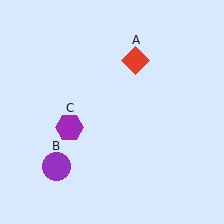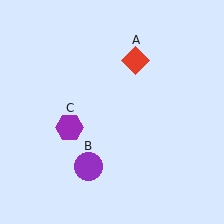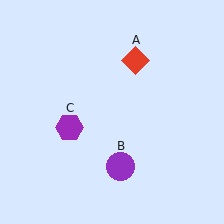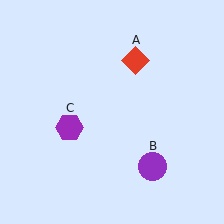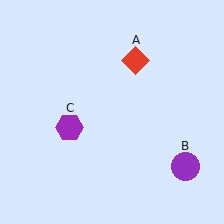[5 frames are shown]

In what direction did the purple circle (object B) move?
The purple circle (object B) moved right.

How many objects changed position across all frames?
1 object changed position: purple circle (object B).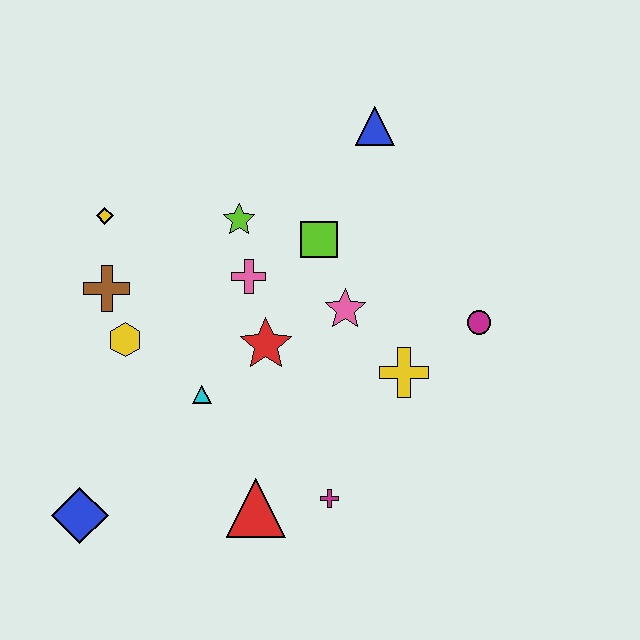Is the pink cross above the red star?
Yes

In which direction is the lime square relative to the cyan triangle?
The lime square is above the cyan triangle.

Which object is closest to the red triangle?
The magenta cross is closest to the red triangle.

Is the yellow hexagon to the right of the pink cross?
No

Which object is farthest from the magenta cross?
The blue triangle is farthest from the magenta cross.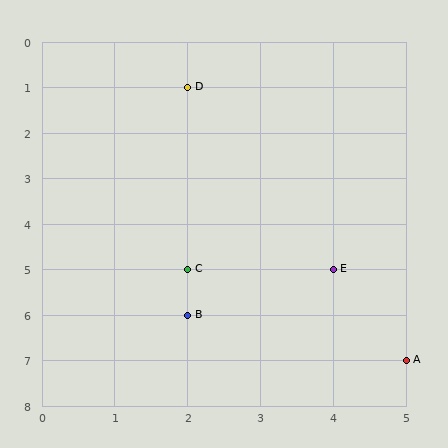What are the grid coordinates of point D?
Point D is at grid coordinates (2, 1).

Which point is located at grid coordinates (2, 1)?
Point D is at (2, 1).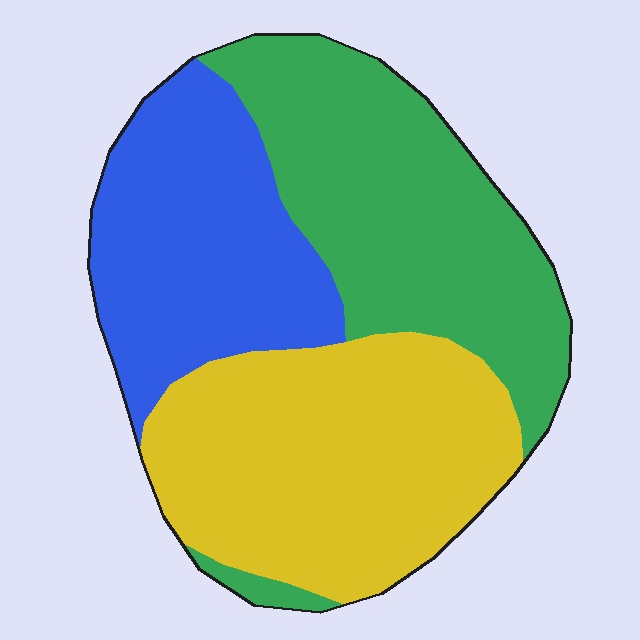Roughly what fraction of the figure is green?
Green covers 35% of the figure.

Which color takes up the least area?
Blue, at roughly 25%.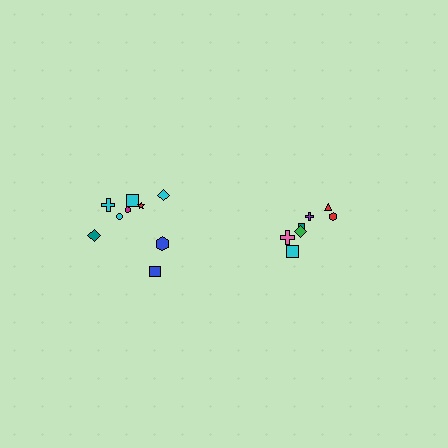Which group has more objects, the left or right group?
The left group.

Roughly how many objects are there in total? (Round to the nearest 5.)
Roughly 15 objects in total.